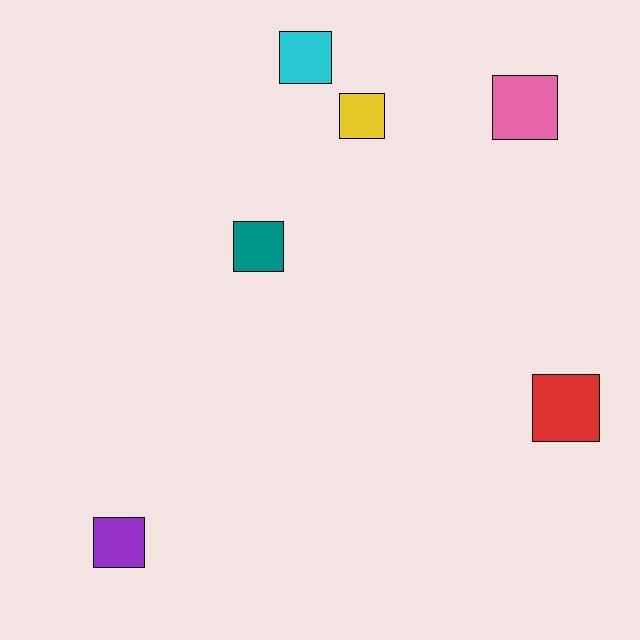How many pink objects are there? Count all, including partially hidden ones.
There is 1 pink object.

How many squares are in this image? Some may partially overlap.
There are 6 squares.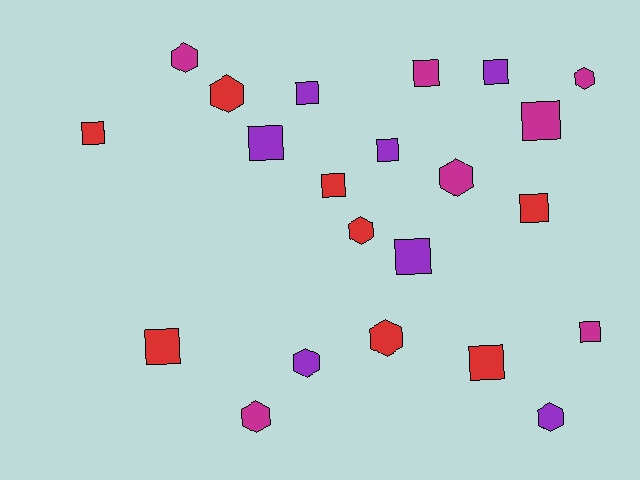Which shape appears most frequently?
Square, with 13 objects.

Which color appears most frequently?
Red, with 8 objects.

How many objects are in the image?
There are 22 objects.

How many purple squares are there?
There are 5 purple squares.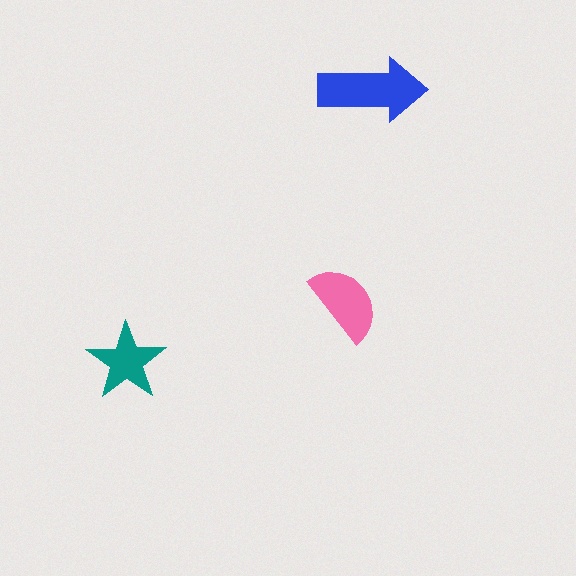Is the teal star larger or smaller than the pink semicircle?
Smaller.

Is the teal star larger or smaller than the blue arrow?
Smaller.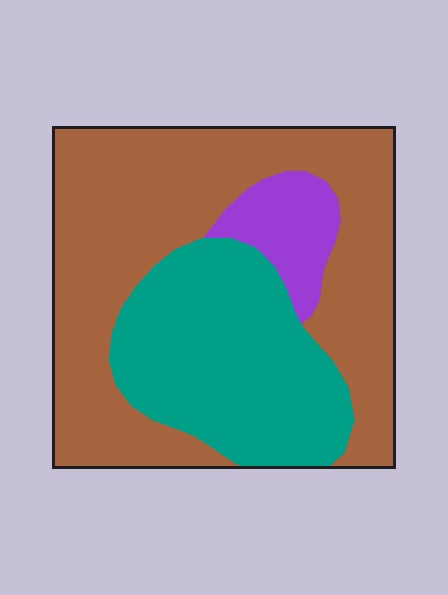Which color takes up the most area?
Brown, at roughly 60%.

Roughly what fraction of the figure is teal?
Teal takes up about one third (1/3) of the figure.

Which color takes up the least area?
Purple, at roughly 10%.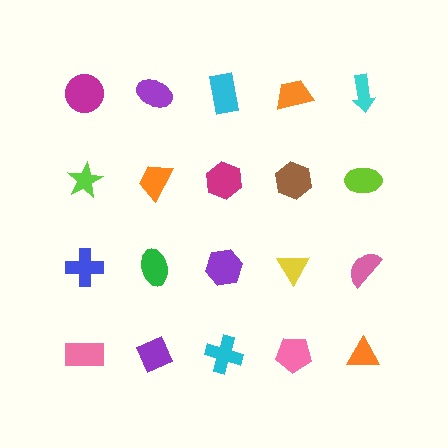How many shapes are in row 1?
5 shapes.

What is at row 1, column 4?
An orange trapezoid.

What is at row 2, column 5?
A lime ellipse.